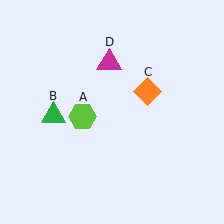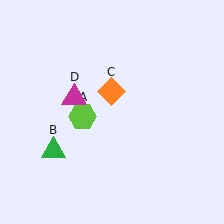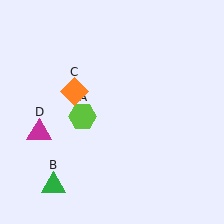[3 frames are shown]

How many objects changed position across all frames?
3 objects changed position: green triangle (object B), orange diamond (object C), magenta triangle (object D).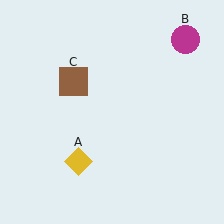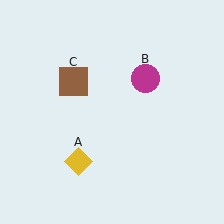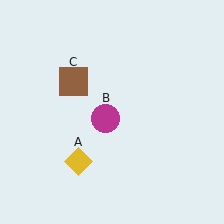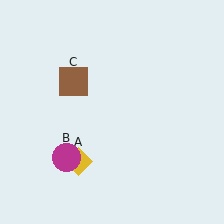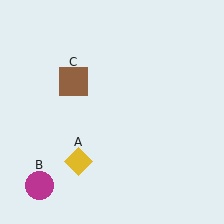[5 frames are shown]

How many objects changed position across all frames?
1 object changed position: magenta circle (object B).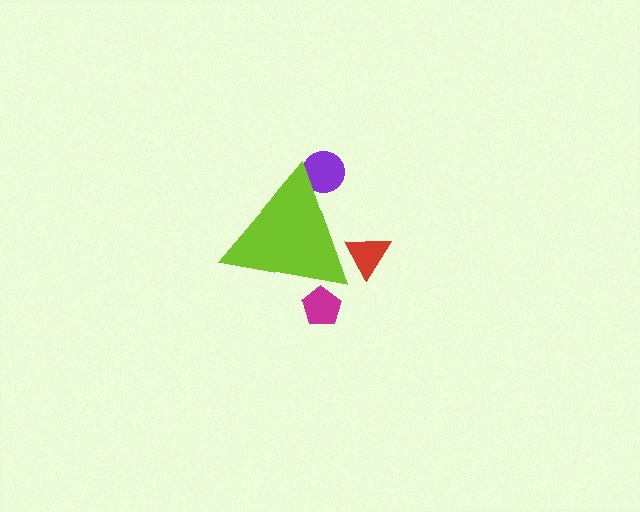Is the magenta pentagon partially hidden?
Yes, the magenta pentagon is partially hidden behind the lime triangle.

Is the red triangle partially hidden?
Yes, the red triangle is partially hidden behind the lime triangle.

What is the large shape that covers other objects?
A lime triangle.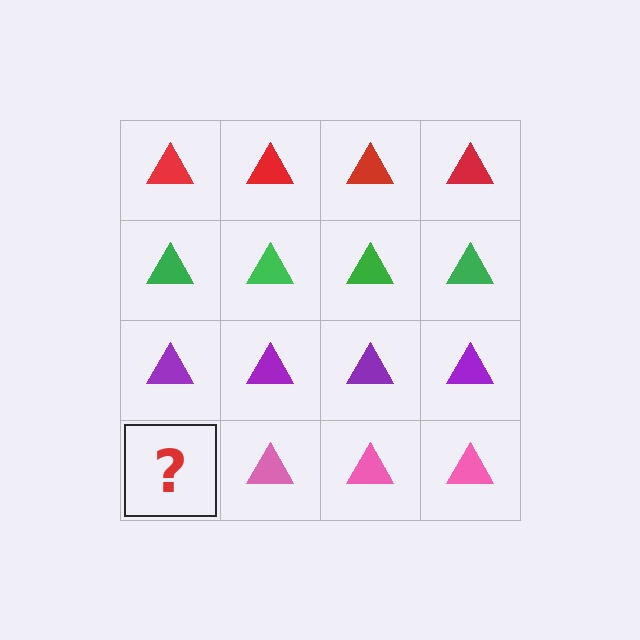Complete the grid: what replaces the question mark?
The question mark should be replaced with a pink triangle.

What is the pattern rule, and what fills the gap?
The rule is that each row has a consistent color. The gap should be filled with a pink triangle.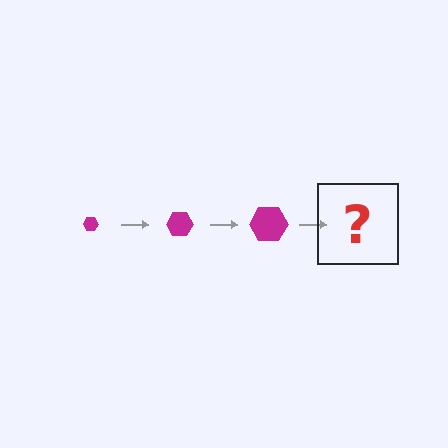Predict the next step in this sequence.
The next step is a magenta hexagon, larger than the previous one.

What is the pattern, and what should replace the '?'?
The pattern is that the hexagon gets progressively larger each step. The '?' should be a magenta hexagon, larger than the previous one.